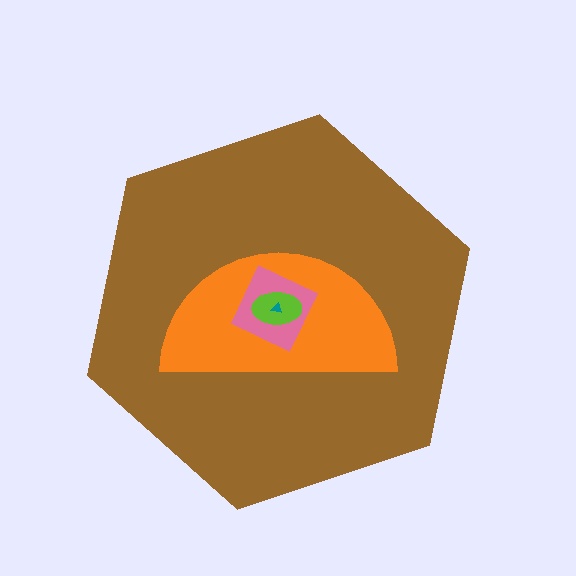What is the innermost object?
The teal triangle.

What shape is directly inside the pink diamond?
The lime ellipse.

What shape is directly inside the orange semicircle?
The pink diamond.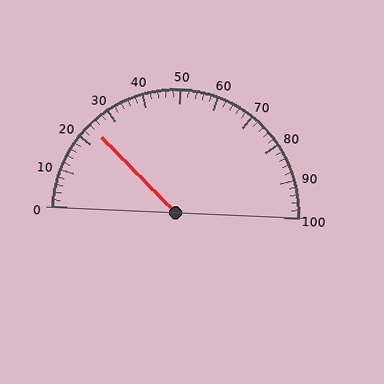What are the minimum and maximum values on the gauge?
The gauge ranges from 0 to 100.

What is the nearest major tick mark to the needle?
The nearest major tick mark is 20.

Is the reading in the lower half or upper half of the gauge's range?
The reading is in the lower half of the range (0 to 100).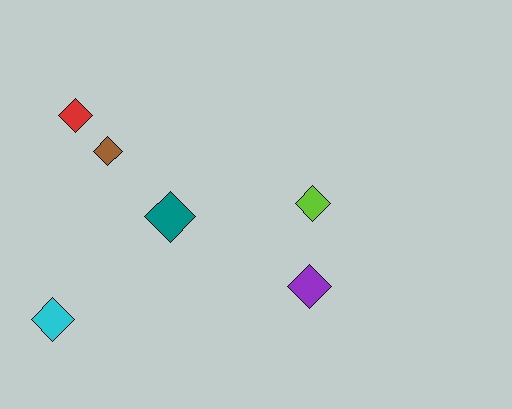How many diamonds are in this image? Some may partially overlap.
There are 6 diamonds.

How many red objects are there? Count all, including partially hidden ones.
There is 1 red object.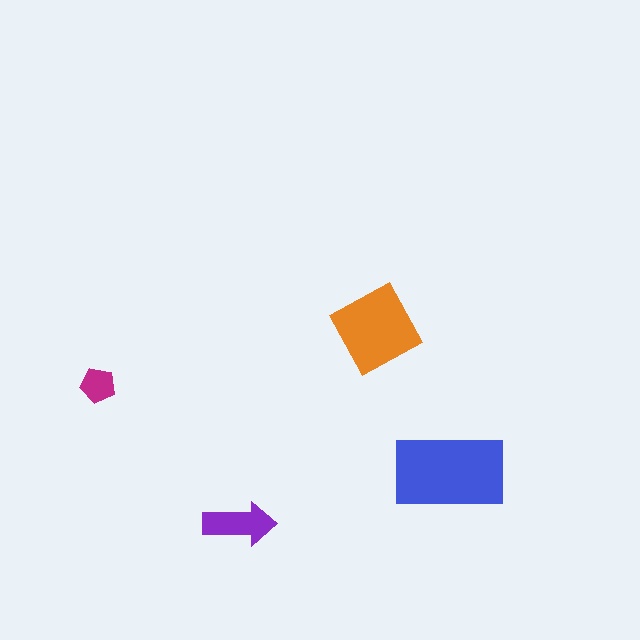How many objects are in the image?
There are 4 objects in the image.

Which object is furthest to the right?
The blue rectangle is rightmost.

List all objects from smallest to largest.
The magenta pentagon, the purple arrow, the orange diamond, the blue rectangle.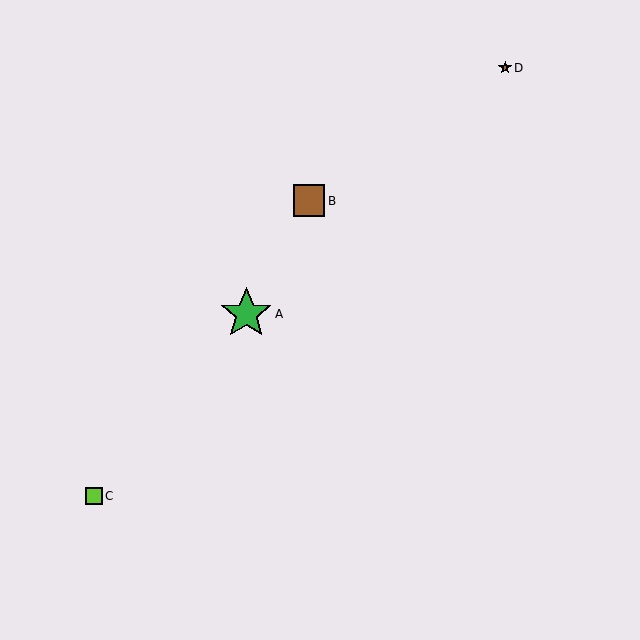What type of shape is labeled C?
Shape C is a lime square.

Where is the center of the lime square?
The center of the lime square is at (94, 496).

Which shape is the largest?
The green star (labeled A) is the largest.